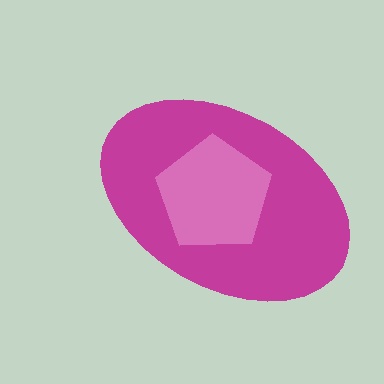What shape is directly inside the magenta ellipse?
The pink pentagon.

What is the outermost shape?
The magenta ellipse.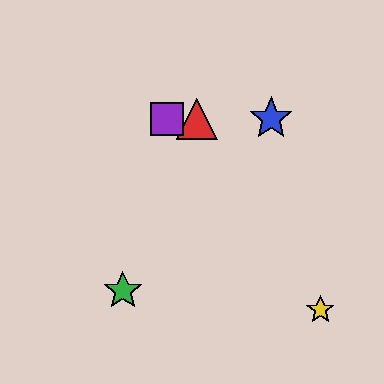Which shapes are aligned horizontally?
The red triangle, the blue star, the purple square are aligned horizontally.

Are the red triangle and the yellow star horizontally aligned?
No, the red triangle is at y≈119 and the yellow star is at y≈310.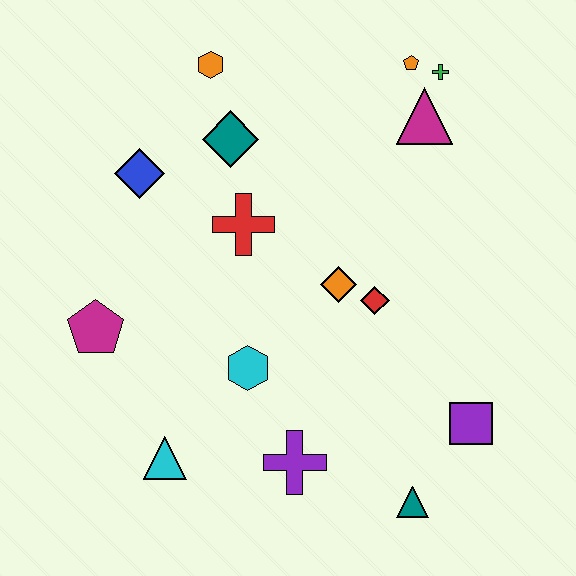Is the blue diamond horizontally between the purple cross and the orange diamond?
No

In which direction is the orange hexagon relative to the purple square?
The orange hexagon is above the purple square.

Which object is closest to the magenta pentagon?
The cyan triangle is closest to the magenta pentagon.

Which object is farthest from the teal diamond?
The teal triangle is farthest from the teal diamond.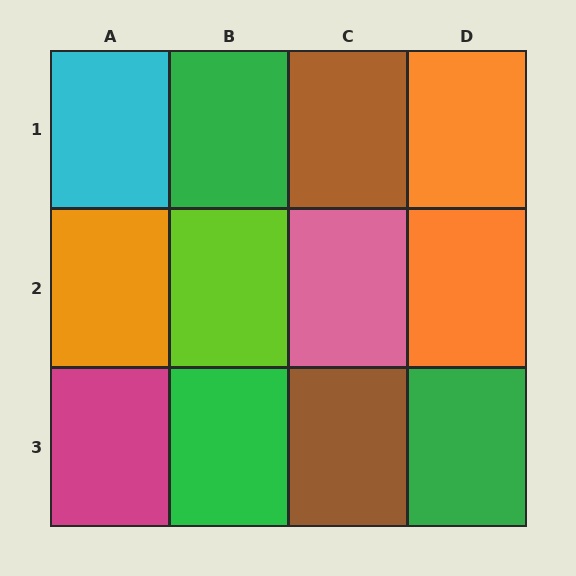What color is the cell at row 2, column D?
Orange.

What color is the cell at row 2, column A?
Orange.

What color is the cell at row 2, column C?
Pink.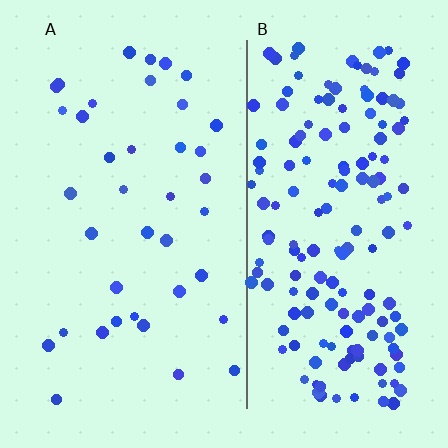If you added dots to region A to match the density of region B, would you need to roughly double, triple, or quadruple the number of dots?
Approximately quadruple.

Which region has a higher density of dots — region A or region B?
B (the right).